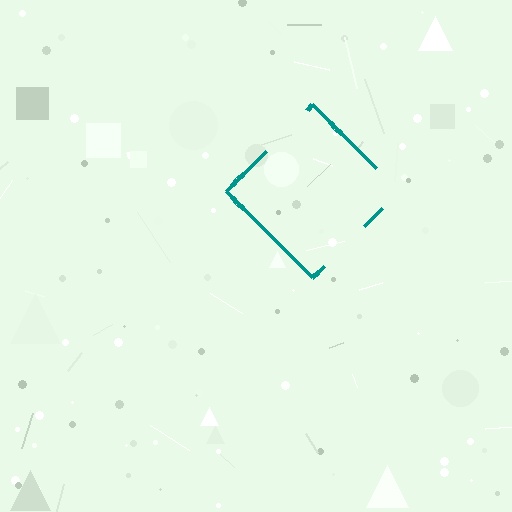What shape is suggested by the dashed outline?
The dashed outline suggests a diamond.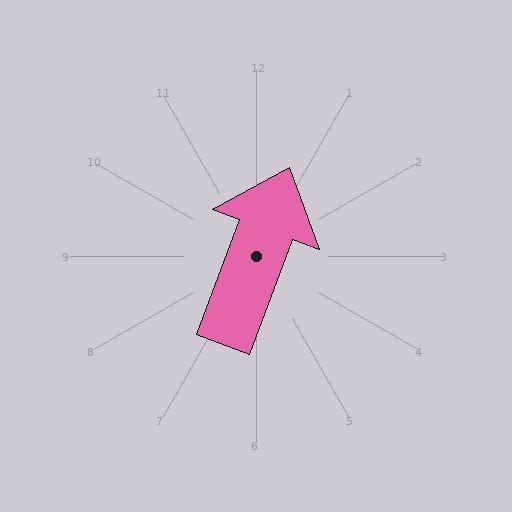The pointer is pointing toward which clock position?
Roughly 1 o'clock.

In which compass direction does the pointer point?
North.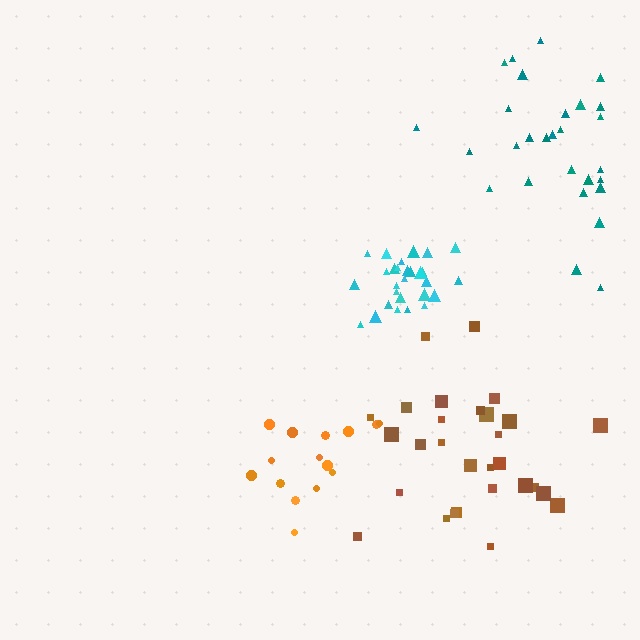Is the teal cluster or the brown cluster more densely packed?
Brown.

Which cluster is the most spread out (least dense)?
Teal.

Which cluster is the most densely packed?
Cyan.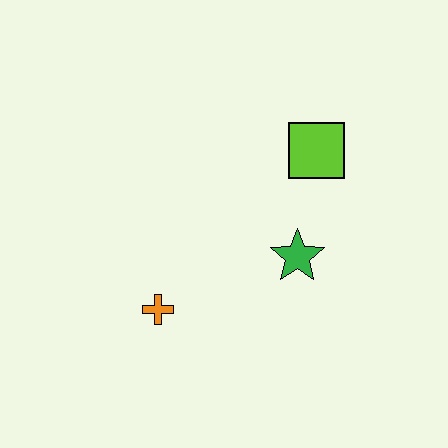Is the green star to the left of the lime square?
Yes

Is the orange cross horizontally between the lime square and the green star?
No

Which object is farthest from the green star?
The orange cross is farthest from the green star.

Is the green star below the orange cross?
No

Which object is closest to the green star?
The lime square is closest to the green star.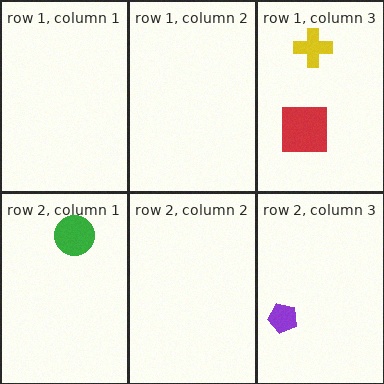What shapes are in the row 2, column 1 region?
The green circle.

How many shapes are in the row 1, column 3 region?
2.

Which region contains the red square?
The row 1, column 3 region.